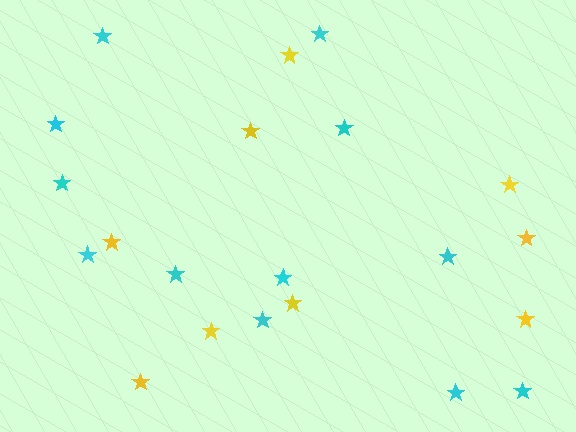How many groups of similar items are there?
There are 2 groups: one group of yellow stars (9) and one group of cyan stars (12).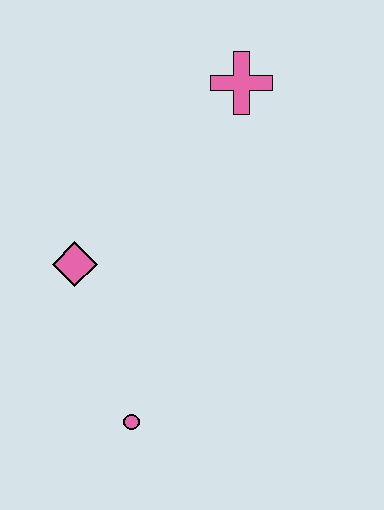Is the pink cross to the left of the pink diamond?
No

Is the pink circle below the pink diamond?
Yes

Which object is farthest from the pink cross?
The pink circle is farthest from the pink cross.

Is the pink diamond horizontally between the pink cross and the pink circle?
No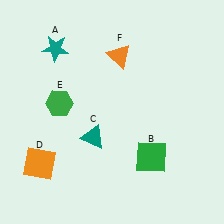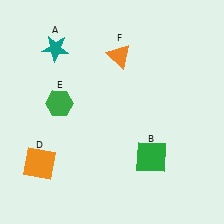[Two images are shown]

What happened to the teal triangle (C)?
The teal triangle (C) was removed in Image 2. It was in the bottom-left area of Image 1.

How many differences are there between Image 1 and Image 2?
There is 1 difference between the two images.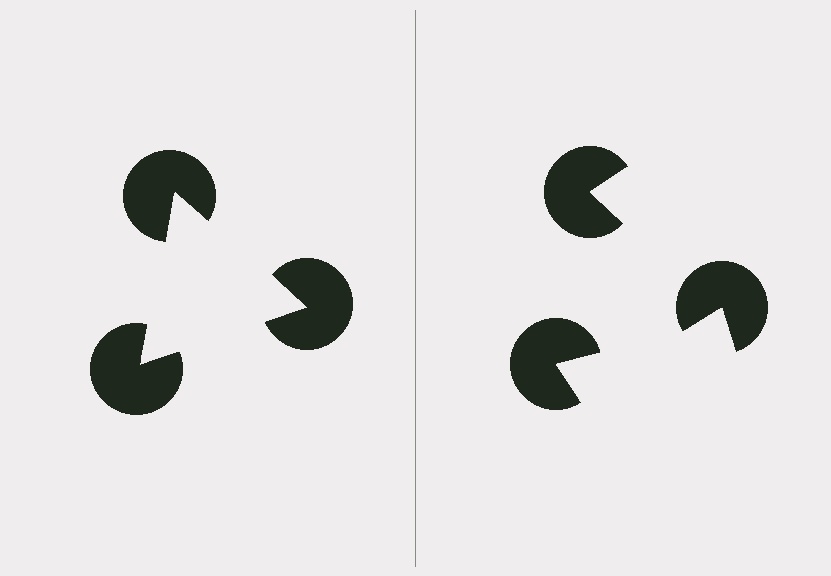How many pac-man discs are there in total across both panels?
6 — 3 on each side.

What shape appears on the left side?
An illusory triangle.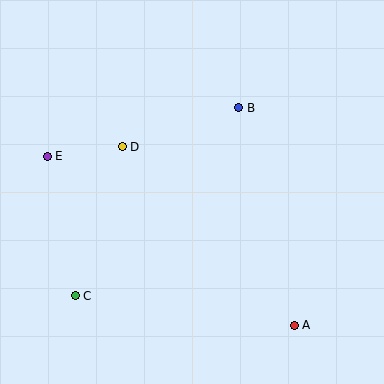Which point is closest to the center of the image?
Point D at (122, 147) is closest to the center.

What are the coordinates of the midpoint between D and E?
The midpoint between D and E is at (85, 152).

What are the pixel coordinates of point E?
Point E is at (47, 156).